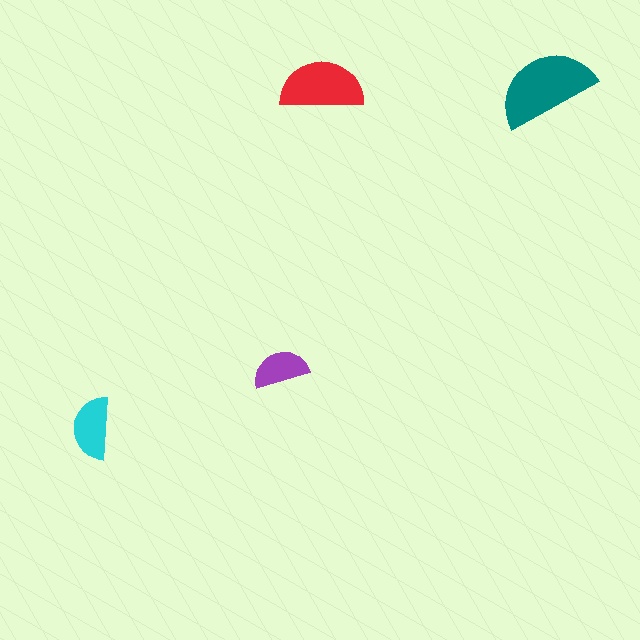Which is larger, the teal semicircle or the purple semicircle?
The teal one.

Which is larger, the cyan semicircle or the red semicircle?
The red one.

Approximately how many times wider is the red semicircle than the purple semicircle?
About 1.5 times wider.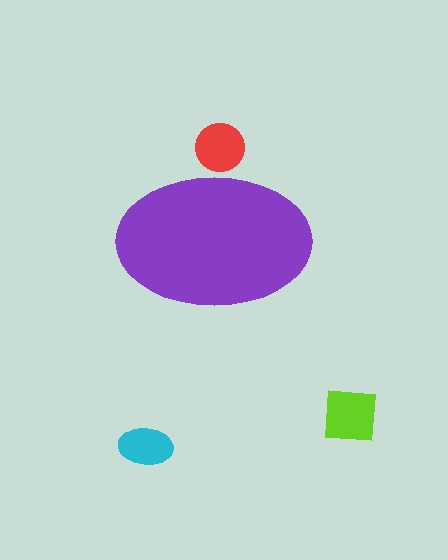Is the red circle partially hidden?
Yes, the red circle is partially hidden behind the purple ellipse.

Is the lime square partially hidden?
No, the lime square is fully visible.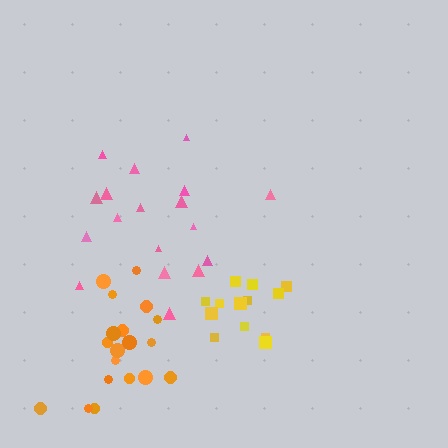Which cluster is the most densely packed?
Yellow.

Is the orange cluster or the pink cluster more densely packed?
Orange.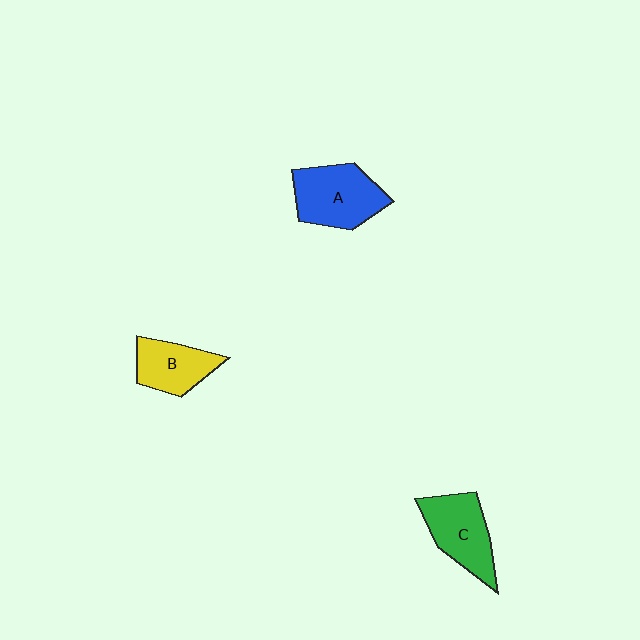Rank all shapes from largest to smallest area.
From largest to smallest: A (blue), C (green), B (yellow).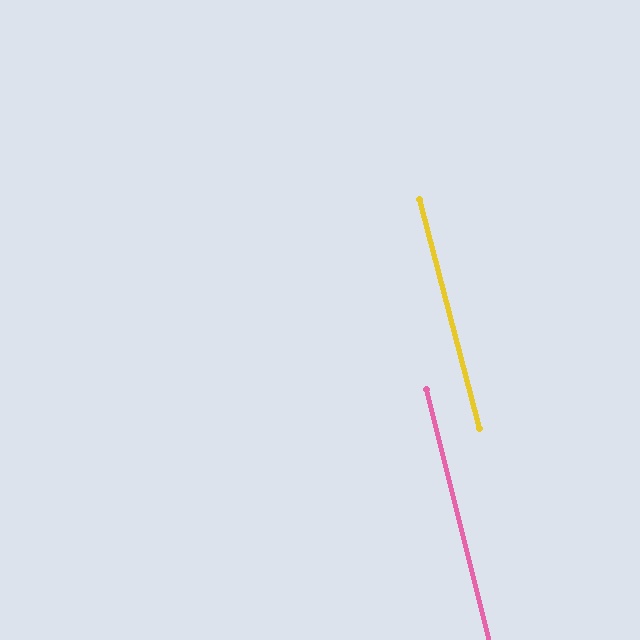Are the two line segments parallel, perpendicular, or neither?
Parallel — their directions differ by only 0.5°.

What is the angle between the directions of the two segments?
Approximately 1 degree.